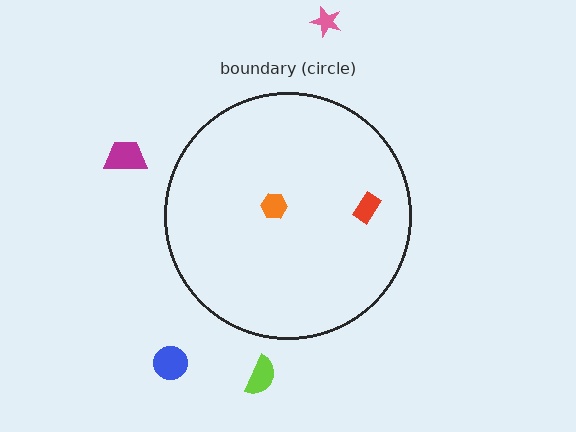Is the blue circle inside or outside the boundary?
Outside.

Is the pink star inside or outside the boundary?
Outside.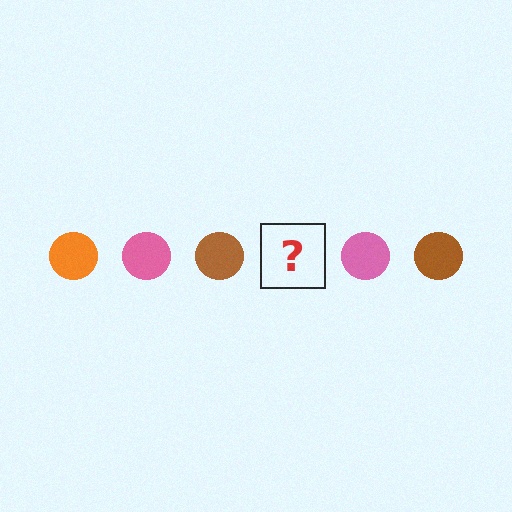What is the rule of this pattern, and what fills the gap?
The rule is that the pattern cycles through orange, pink, brown circles. The gap should be filled with an orange circle.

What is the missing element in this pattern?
The missing element is an orange circle.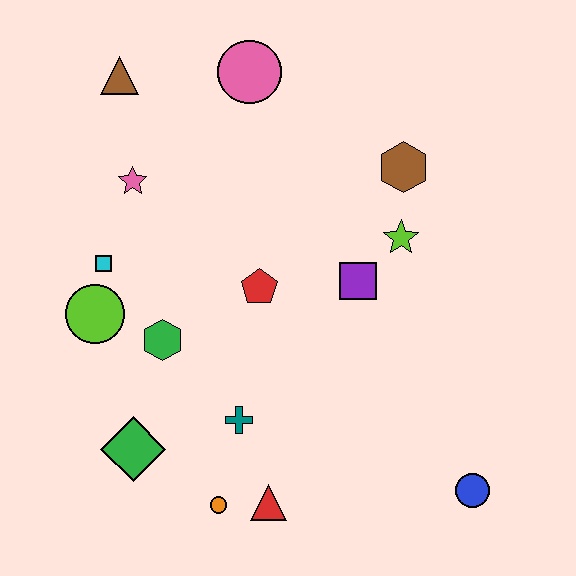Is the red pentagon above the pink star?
No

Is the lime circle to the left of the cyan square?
Yes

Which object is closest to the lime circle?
The cyan square is closest to the lime circle.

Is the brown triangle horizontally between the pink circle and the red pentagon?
No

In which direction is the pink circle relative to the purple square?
The pink circle is above the purple square.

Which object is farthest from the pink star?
The blue circle is farthest from the pink star.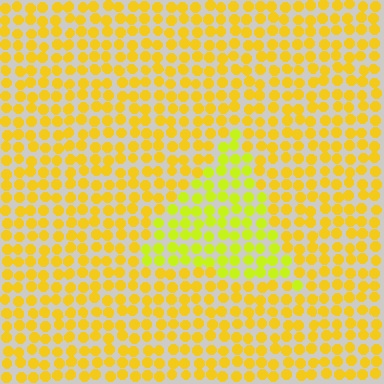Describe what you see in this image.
The image is filled with small yellow elements in a uniform arrangement. A triangle-shaped region is visible where the elements are tinted to a slightly different hue, forming a subtle color boundary.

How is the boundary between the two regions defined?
The boundary is defined purely by a slight shift in hue (about 24 degrees). Spacing, size, and orientation are identical on both sides.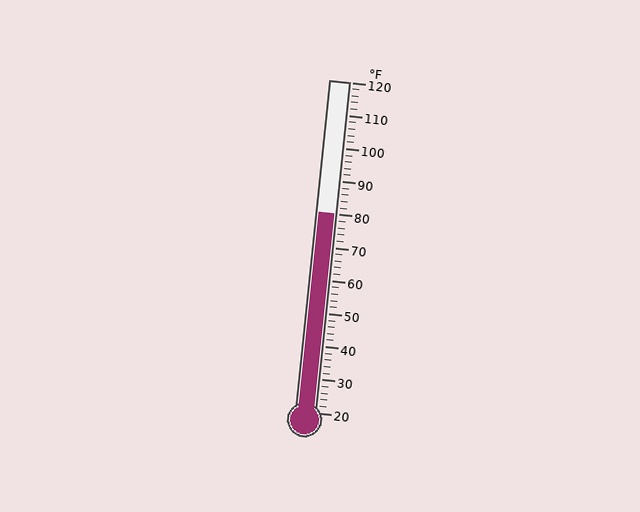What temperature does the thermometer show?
The thermometer shows approximately 80°F.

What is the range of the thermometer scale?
The thermometer scale ranges from 20°F to 120°F.